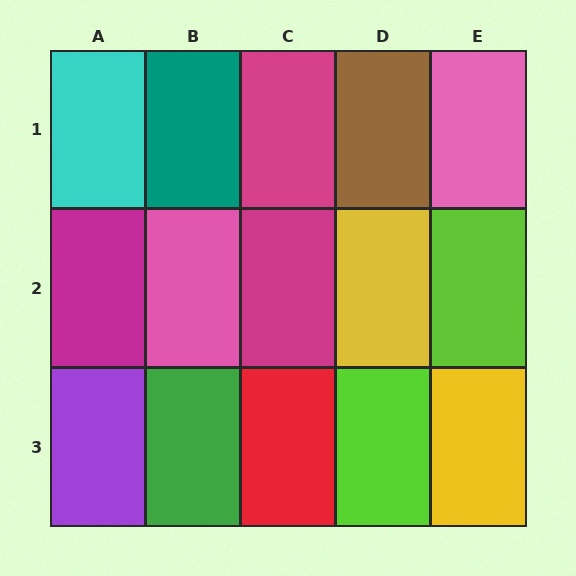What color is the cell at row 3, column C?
Red.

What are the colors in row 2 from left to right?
Magenta, pink, magenta, yellow, lime.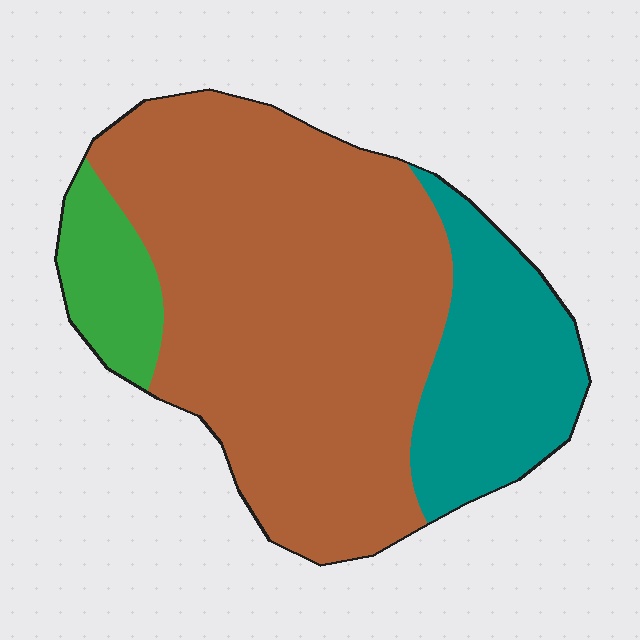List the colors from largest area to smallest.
From largest to smallest: brown, teal, green.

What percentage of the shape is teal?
Teal takes up less than a quarter of the shape.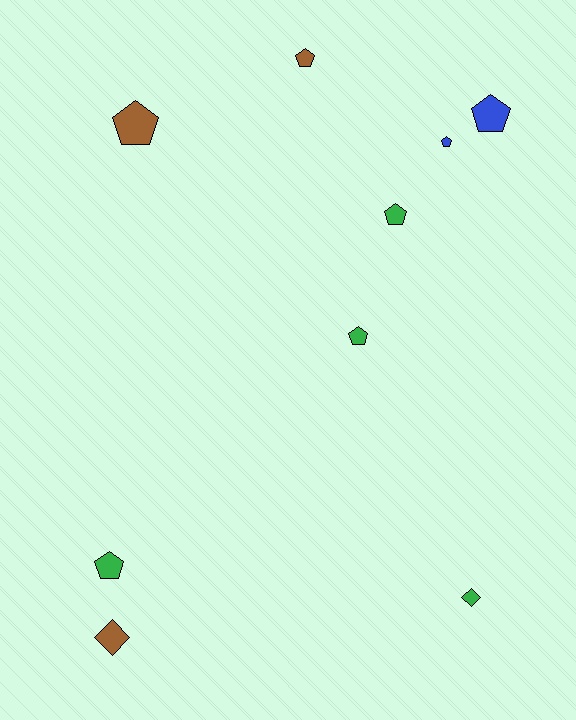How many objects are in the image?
There are 9 objects.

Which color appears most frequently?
Green, with 4 objects.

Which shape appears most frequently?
Pentagon, with 7 objects.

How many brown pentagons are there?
There are 2 brown pentagons.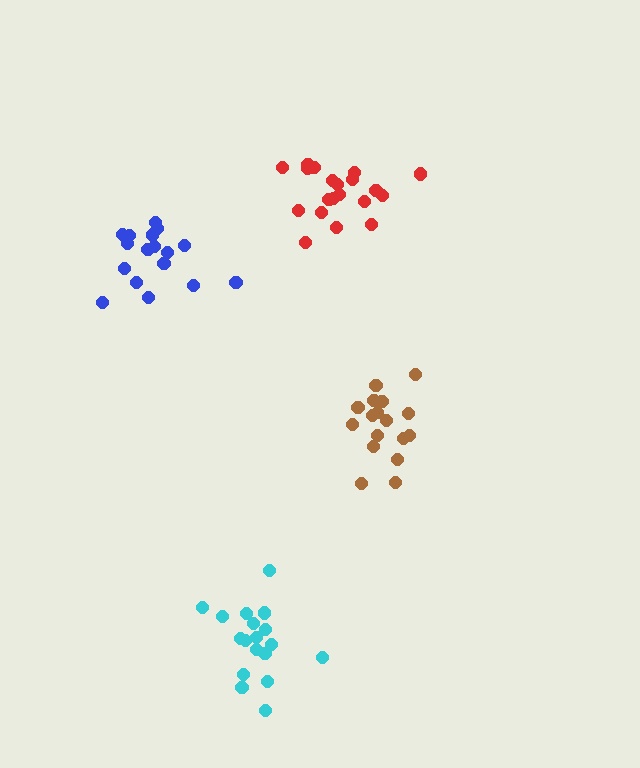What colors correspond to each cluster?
The clusters are colored: brown, red, blue, cyan.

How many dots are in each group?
Group 1: 17 dots, Group 2: 20 dots, Group 3: 17 dots, Group 4: 18 dots (72 total).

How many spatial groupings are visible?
There are 4 spatial groupings.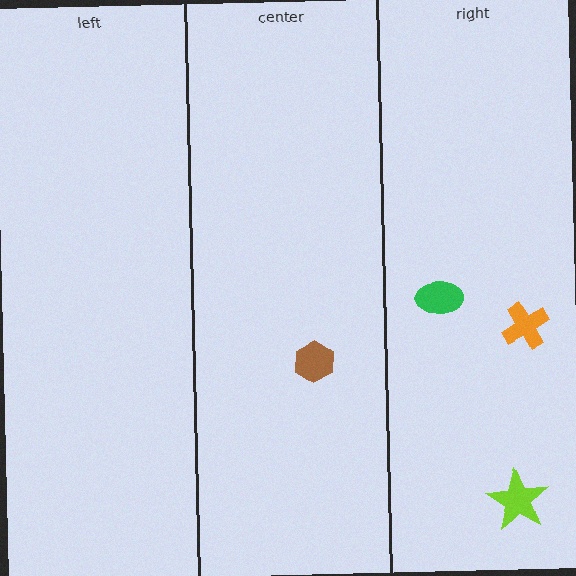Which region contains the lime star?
The right region.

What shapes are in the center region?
The brown hexagon.